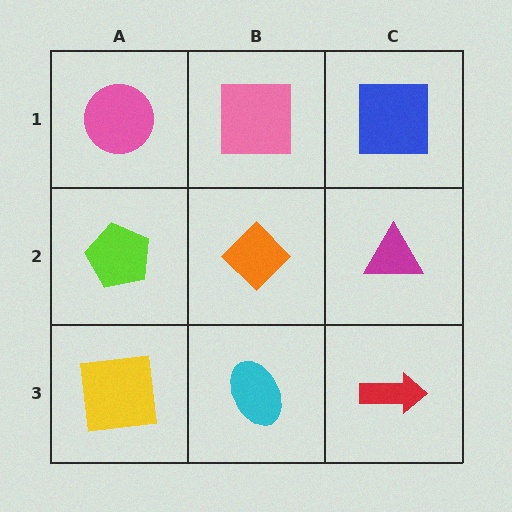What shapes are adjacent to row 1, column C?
A magenta triangle (row 2, column C), a pink square (row 1, column B).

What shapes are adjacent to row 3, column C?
A magenta triangle (row 2, column C), a cyan ellipse (row 3, column B).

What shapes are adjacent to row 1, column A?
A lime pentagon (row 2, column A), a pink square (row 1, column B).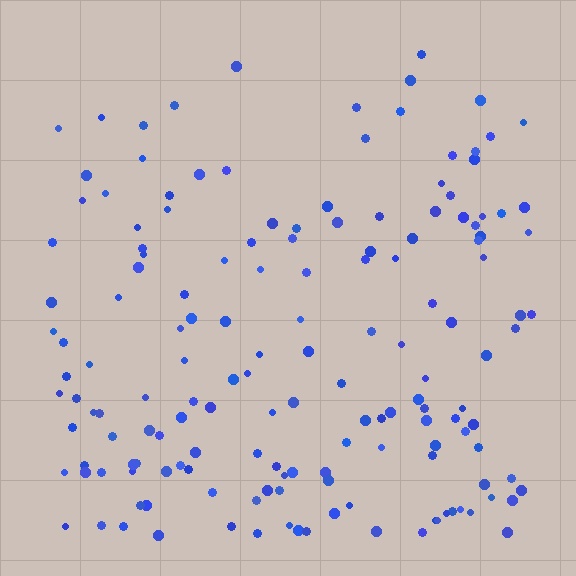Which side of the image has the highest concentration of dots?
The bottom.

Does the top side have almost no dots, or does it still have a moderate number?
Still a moderate number, just noticeably fewer than the bottom.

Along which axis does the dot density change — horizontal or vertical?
Vertical.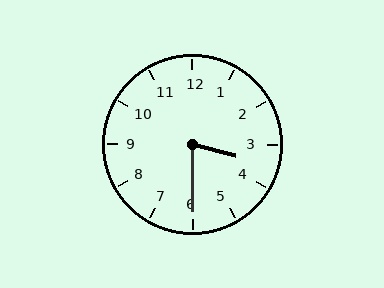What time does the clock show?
3:30.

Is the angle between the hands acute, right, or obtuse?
It is acute.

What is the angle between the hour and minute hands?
Approximately 75 degrees.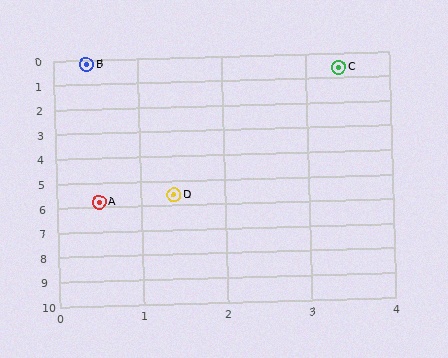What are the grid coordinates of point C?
Point C is at approximately (3.4, 0.6).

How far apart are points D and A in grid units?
Points D and A are about 0.9 grid units apart.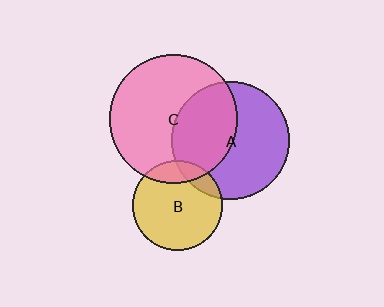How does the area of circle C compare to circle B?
Approximately 2.0 times.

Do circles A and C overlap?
Yes.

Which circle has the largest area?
Circle C (pink).